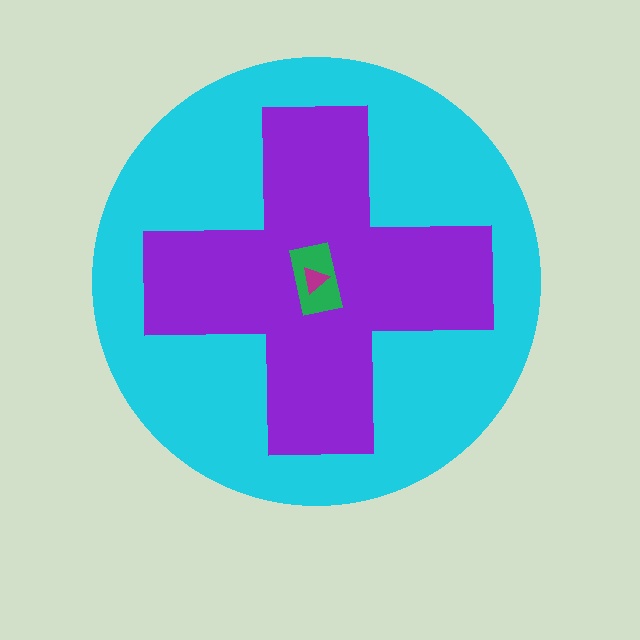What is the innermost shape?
The magenta triangle.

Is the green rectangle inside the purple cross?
Yes.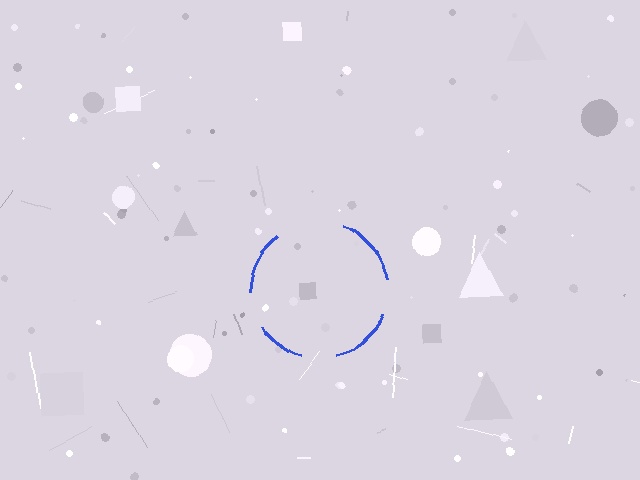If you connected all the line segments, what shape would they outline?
They would outline a circle.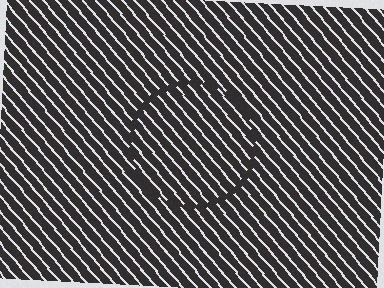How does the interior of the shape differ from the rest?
The interior of the shape contains the same grating, shifted by half a period — the contour is defined by the phase discontinuity where line-ends from the inner and outer gratings abut.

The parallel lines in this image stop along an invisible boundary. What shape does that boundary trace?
An illusory circle. The interior of the shape contains the same grating, shifted by half a period — the contour is defined by the phase discontinuity where line-ends from the inner and outer gratings abut.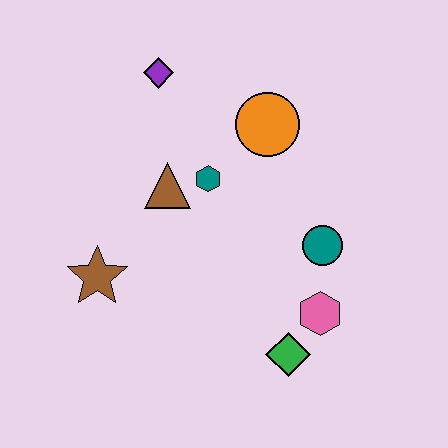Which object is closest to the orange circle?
The teal hexagon is closest to the orange circle.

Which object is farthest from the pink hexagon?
The purple diamond is farthest from the pink hexagon.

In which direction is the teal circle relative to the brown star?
The teal circle is to the right of the brown star.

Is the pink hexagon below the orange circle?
Yes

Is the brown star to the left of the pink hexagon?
Yes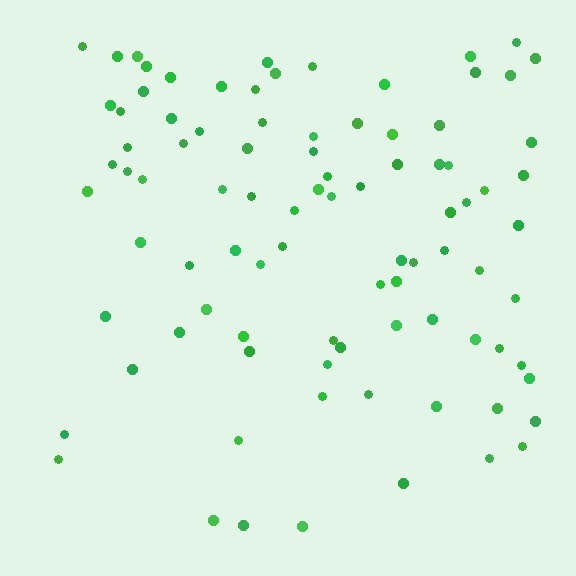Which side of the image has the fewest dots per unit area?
The bottom.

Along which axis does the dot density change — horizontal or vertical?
Vertical.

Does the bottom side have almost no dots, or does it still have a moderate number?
Still a moderate number, just noticeably fewer than the top.